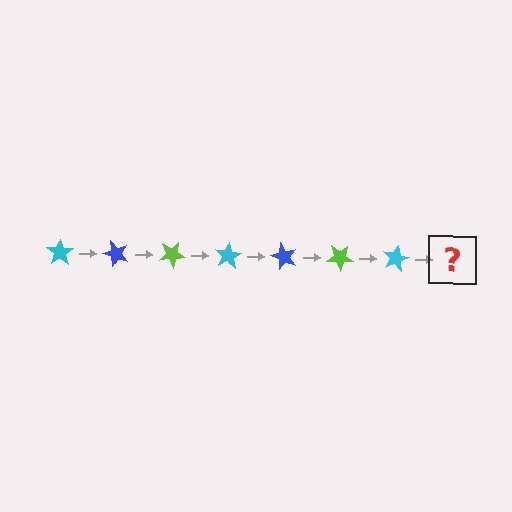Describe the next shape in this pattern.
It should be a blue star, rotated 350 degrees from the start.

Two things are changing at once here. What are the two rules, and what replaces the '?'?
The two rules are that it rotates 50 degrees each step and the color cycles through cyan, blue, and lime. The '?' should be a blue star, rotated 350 degrees from the start.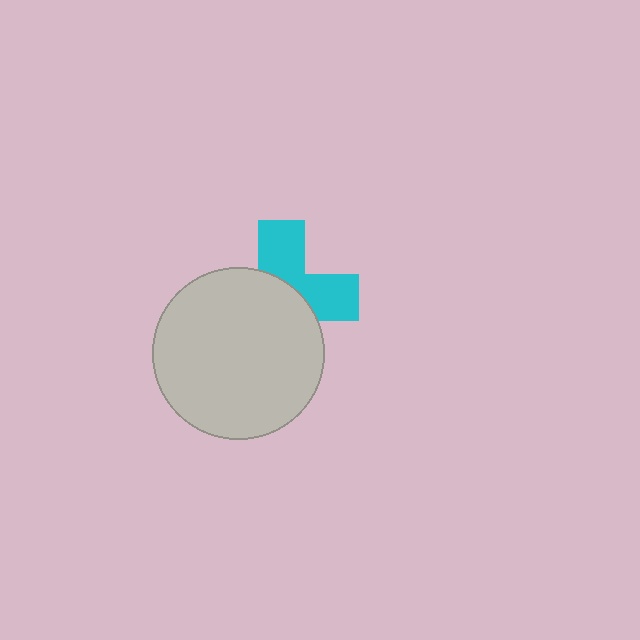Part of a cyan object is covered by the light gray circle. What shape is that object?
It is a cross.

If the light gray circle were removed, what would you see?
You would see the complete cyan cross.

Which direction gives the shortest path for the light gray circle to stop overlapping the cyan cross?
Moving toward the lower-left gives the shortest separation.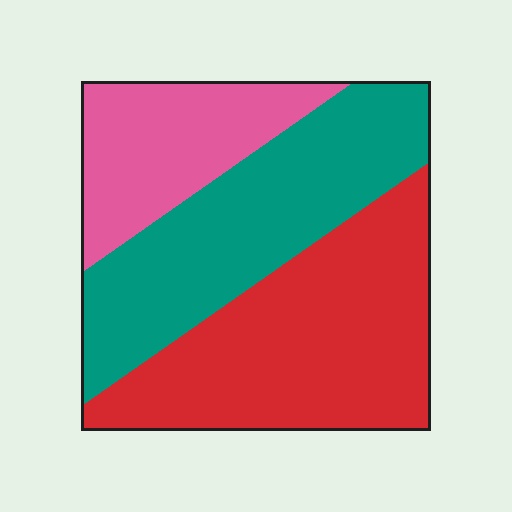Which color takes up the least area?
Pink, at roughly 20%.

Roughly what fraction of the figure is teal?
Teal covers roughly 35% of the figure.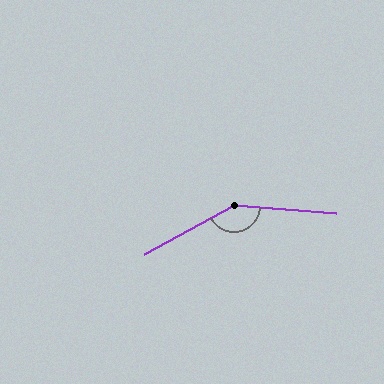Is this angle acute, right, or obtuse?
It is obtuse.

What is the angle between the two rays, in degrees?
Approximately 147 degrees.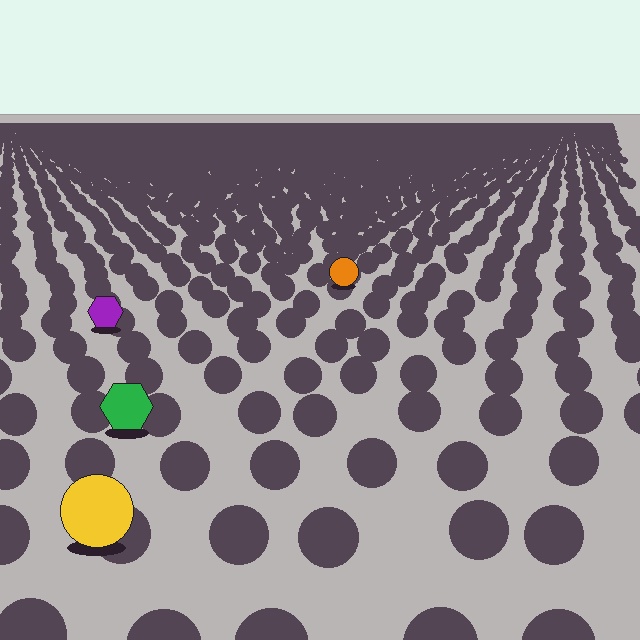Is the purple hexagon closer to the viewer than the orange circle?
Yes. The purple hexagon is closer — you can tell from the texture gradient: the ground texture is coarser near it.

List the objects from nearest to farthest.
From nearest to farthest: the yellow circle, the green hexagon, the purple hexagon, the orange circle.